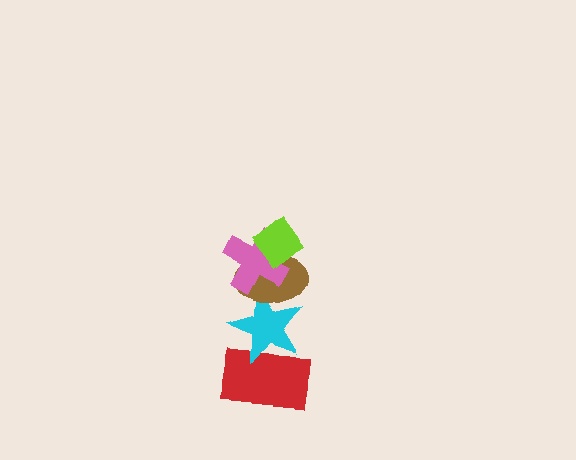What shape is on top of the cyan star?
The brown ellipse is on top of the cyan star.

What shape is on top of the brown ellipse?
The pink cross is on top of the brown ellipse.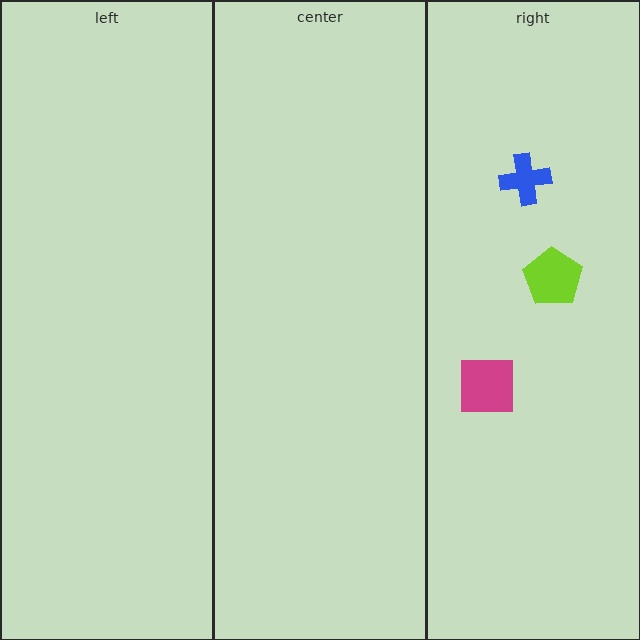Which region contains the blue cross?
The right region.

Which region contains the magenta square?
The right region.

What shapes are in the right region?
The blue cross, the magenta square, the lime pentagon.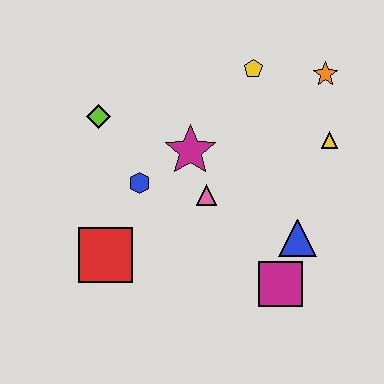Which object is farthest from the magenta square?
The lime diamond is farthest from the magenta square.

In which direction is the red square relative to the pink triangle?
The red square is to the left of the pink triangle.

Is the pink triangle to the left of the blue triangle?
Yes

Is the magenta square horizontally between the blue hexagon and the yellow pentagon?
No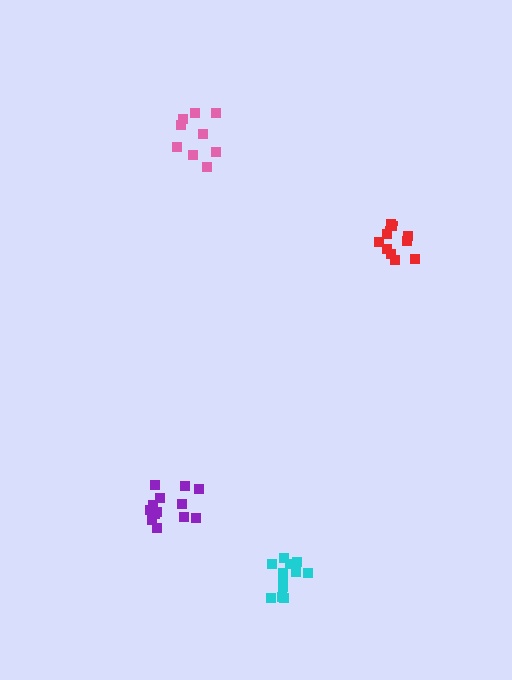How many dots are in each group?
Group 1: 13 dots, Group 2: 12 dots, Group 3: 10 dots, Group 4: 9 dots (44 total).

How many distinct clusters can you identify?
There are 4 distinct clusters.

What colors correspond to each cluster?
The clusters are colored: purple, cyan, red, pink.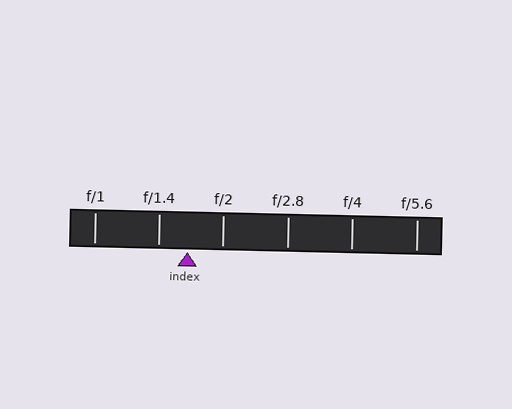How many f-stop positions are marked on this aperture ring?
There are 6 f-stop positions marked.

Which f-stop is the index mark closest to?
The index mark is closest to f/1.4.